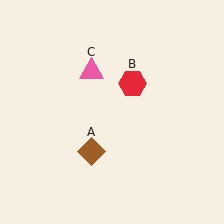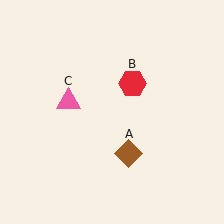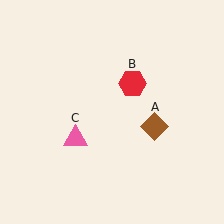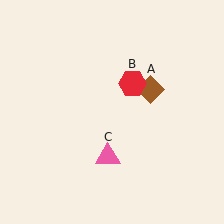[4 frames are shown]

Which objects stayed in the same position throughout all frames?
Red hexagon (object B) remained stationary.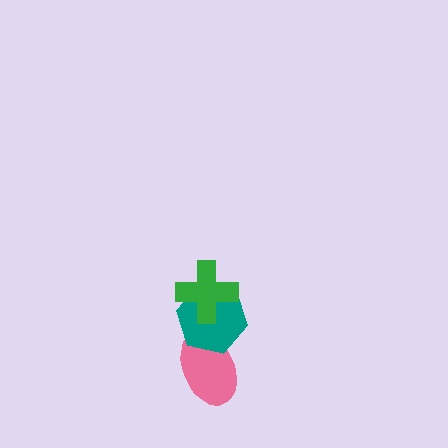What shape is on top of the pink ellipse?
The teal hexagon is on top of the pink ellipse.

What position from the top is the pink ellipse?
The pink ellipse is 3rd from the top.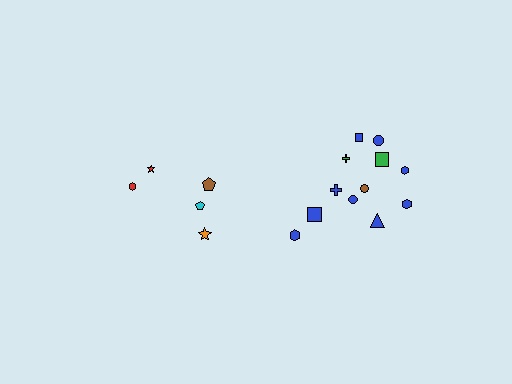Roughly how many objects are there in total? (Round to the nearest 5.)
Roughly 15 objects in total.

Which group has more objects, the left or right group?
The right group.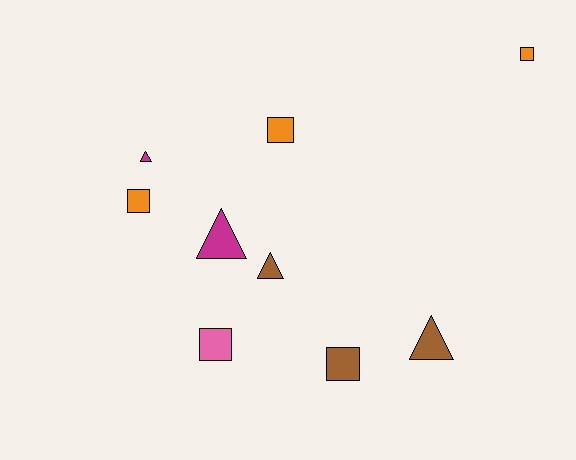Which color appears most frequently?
Brown, with 3 objects.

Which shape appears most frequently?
Square, with 5 objects.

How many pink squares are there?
There is 1 pink square.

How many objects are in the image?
There are 9 objects.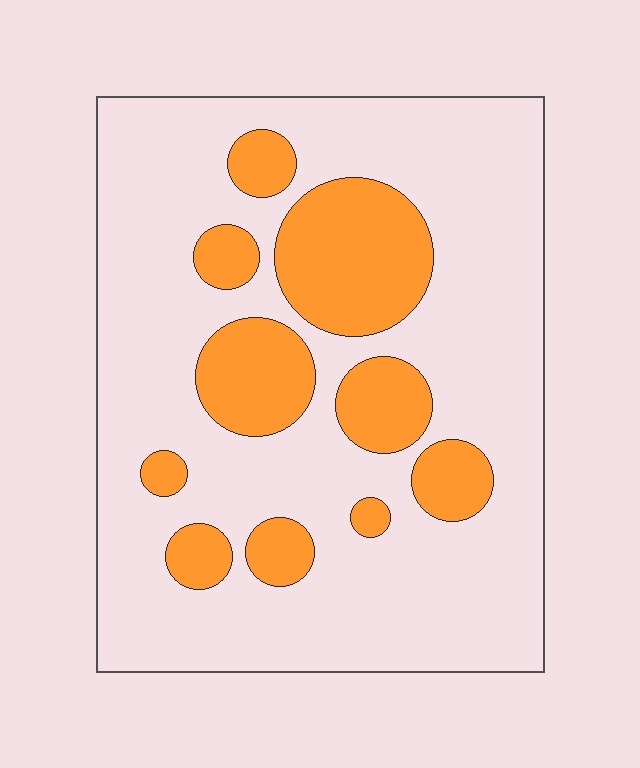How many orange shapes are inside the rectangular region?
10.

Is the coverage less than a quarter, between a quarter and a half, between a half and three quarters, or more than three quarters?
Less than a quarter.